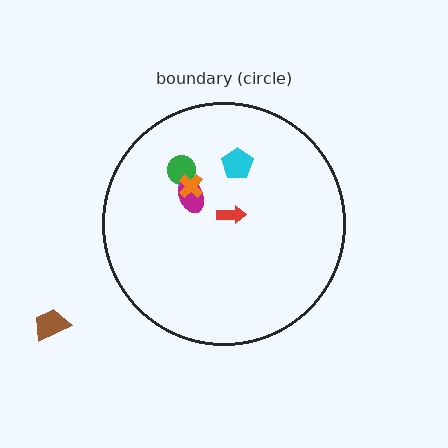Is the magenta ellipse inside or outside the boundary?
Inside.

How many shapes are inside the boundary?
5 inside, 1 outside.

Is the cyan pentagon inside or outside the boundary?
Inside.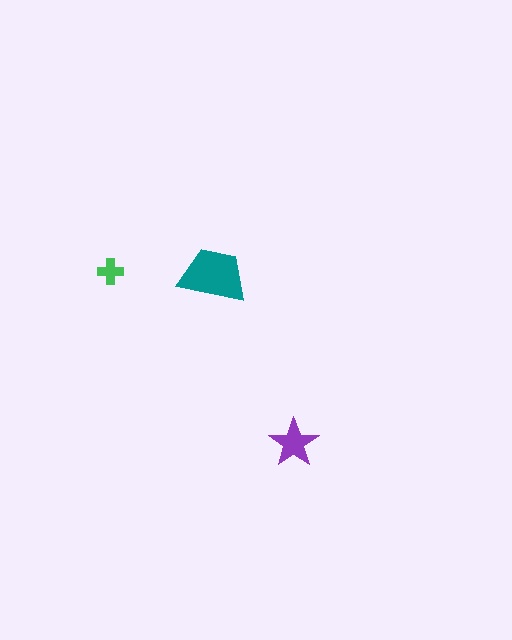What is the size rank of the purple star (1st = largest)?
2nd.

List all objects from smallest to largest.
The green cross, the purple star, the teal trapezoid.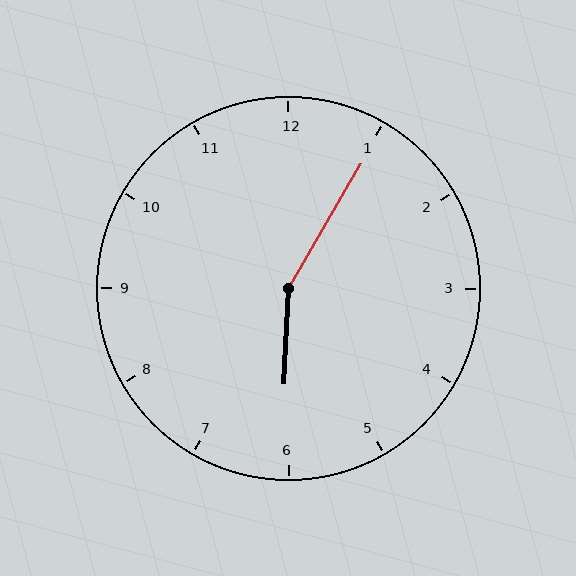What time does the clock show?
6:05.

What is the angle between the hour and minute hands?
Approximately 152 degrees.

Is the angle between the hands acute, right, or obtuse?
It is obtuse.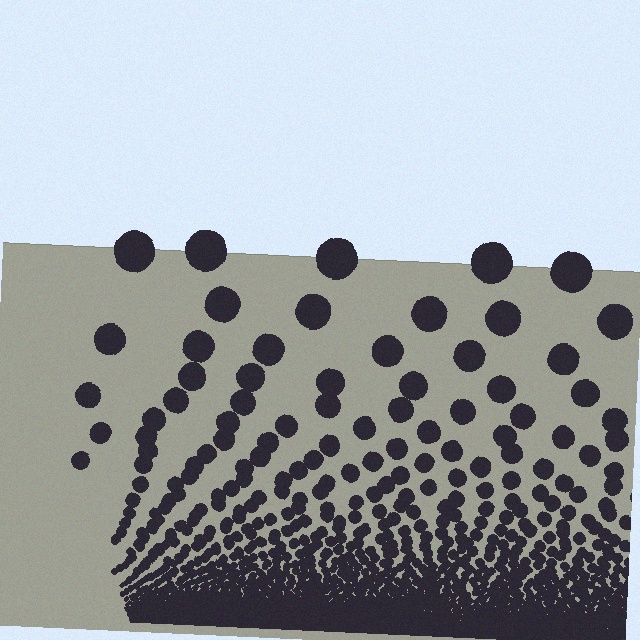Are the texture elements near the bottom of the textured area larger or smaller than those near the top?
Smaller. The gradient is inverted — elements near the bottom are smaller and denser.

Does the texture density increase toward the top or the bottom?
Density increases toward the bottom.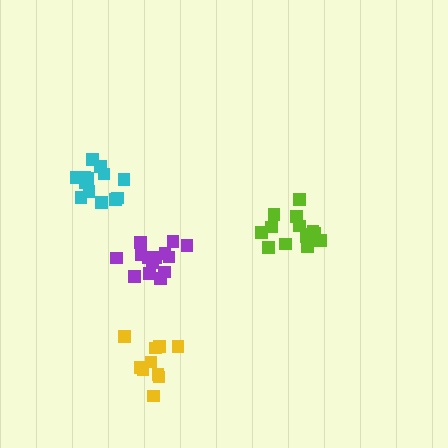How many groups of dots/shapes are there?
There are 4 groups.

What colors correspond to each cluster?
The clusters are colored: yellow, cyan, purple, lime.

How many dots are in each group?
Group 1: 10 dots, Group 2: 14 dots, Group 3: 14 dots, Group 4: 14 dots (52 total).